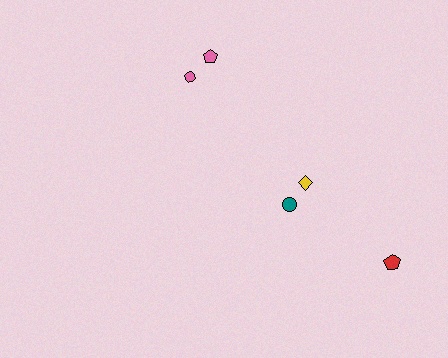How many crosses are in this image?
There are no crosses.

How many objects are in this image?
There are 5 objects.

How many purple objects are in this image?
There are no purple objects.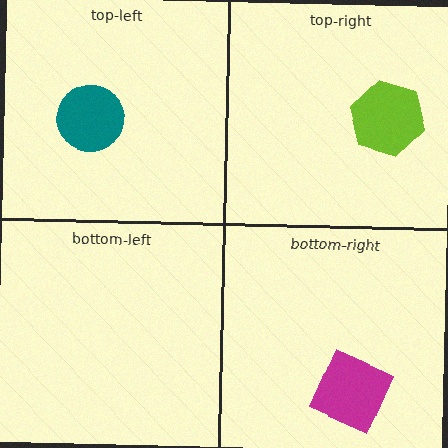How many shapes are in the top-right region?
1.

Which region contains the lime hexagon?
The top-right region.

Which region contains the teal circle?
The top-left region.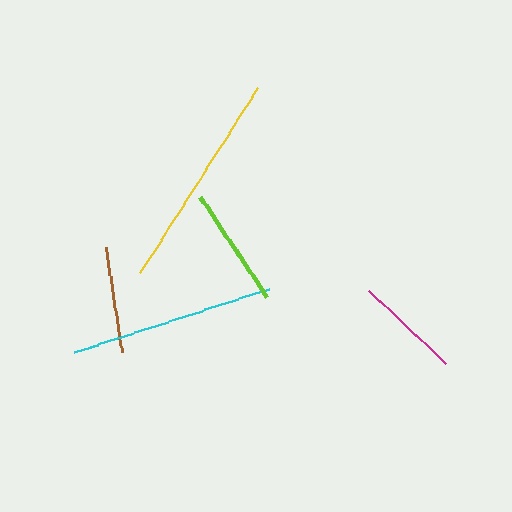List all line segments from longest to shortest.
From longest to shortest: yellow, cyan, lime, magenta, brown.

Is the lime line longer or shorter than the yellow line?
The yellow line is longer than the lime line.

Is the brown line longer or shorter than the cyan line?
The cyan line is longer than the brown line.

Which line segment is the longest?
The yellow line is the longest at approximately 220 pixels.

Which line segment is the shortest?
The brown line is the shortest at approximately 106 pixels.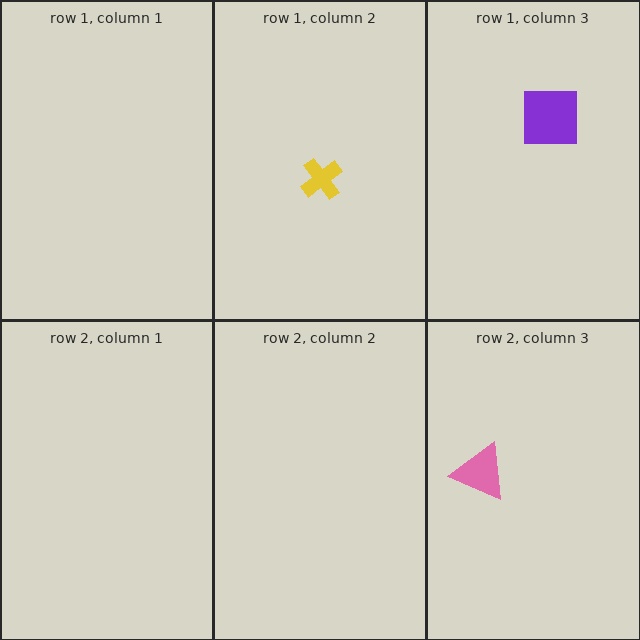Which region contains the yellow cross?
The row 1, column 2 region.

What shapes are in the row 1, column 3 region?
The purple square.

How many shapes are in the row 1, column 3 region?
1.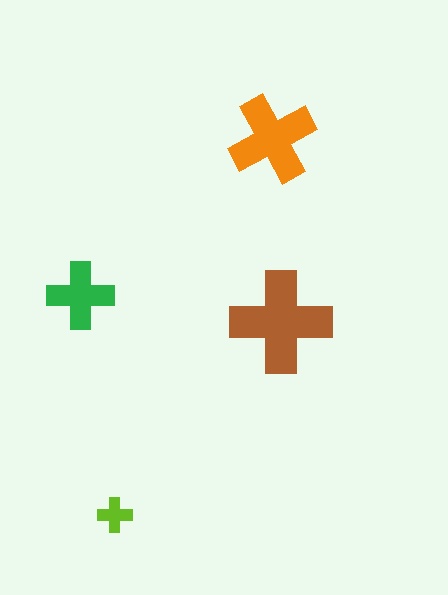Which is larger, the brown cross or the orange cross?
The brown one.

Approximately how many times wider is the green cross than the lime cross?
About 2 times wider.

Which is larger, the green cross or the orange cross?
The orange one.